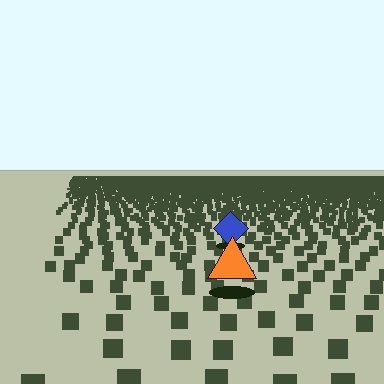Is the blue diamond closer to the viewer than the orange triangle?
No. The orange triangle is closer — you can tell from the texture gradient: the ground texture is coarser near it.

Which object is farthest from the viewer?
The blue diamond is farthest from the viewer. It appears smaller and the ground texture around it is denser.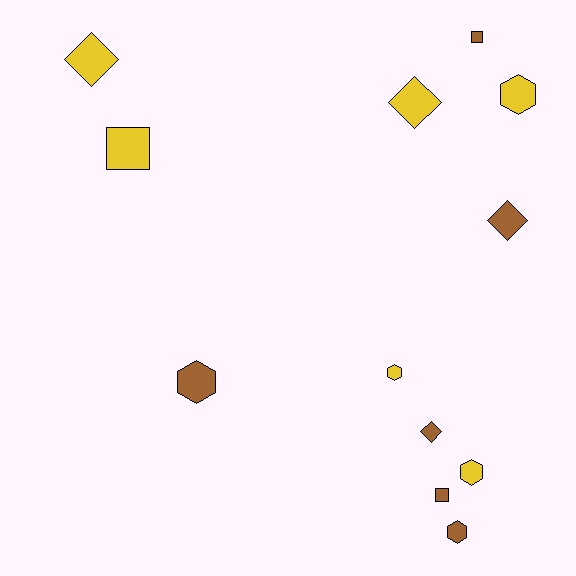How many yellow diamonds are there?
There are 2 yellow diamonds.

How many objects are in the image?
There are 12 objects.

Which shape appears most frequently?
Hexagon, with 5 objects.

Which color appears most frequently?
Brown, with 6 objects.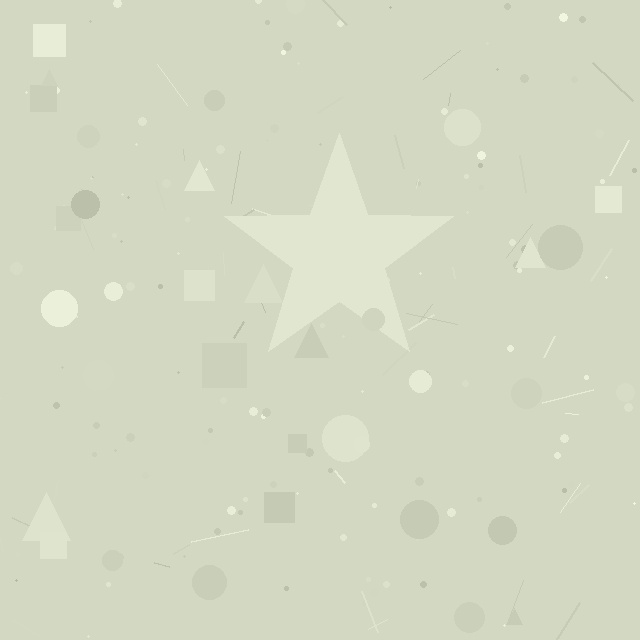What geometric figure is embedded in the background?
A star is embedded in the background.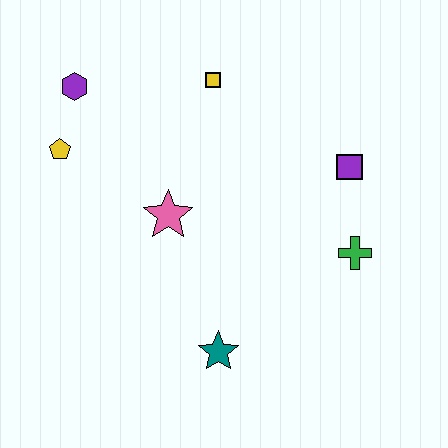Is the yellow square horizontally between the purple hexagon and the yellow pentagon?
No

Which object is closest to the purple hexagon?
The yellow pentagon is closest to the purple hexagon.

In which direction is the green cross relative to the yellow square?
The green cross is below the yellow square.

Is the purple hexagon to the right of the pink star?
No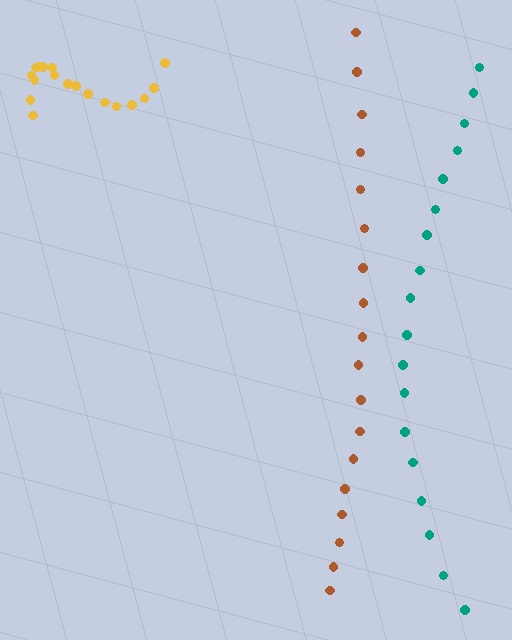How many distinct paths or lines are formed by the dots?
There are 3 distinct paths.